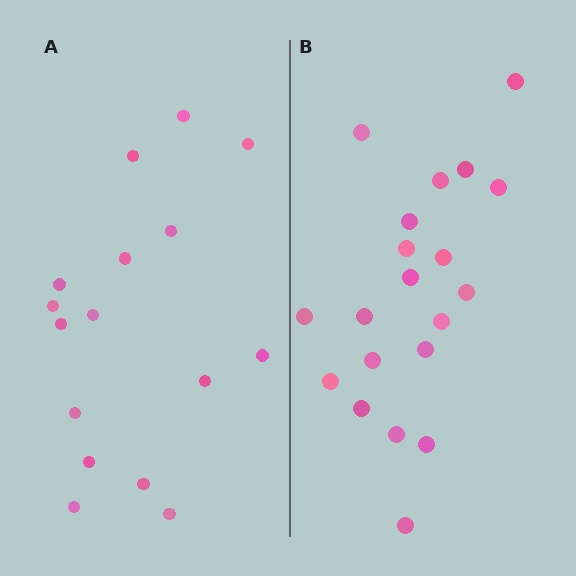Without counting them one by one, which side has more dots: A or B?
Region B (the right region) has more dots.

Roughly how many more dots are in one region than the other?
Region B has about 4 more dots than region A.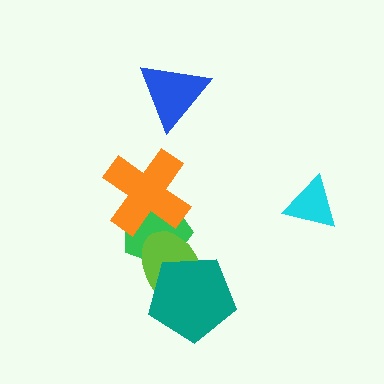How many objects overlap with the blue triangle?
0 objects overlap with the blue triangle.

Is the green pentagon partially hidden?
Yes, it is partially covered by another shape.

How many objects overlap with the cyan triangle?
0 objects overlap with the cyan triangle.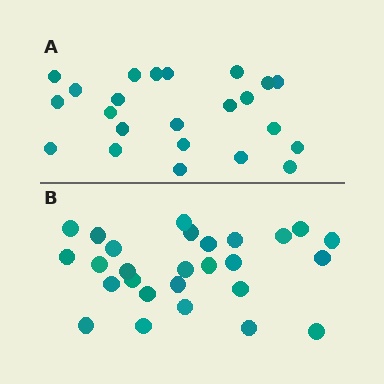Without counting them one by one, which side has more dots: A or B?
Region B (the bottom region) has more dots.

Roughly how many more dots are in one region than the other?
Region B has about 4 more dots than region A.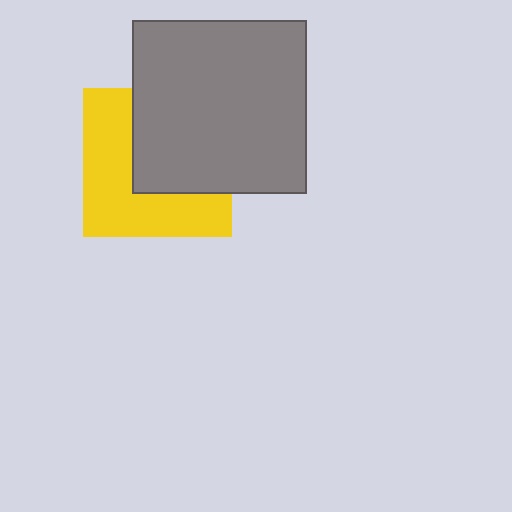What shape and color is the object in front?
The object in front is a gray square.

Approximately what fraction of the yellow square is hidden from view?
Roughly 48% of the yellow square is hidden behind the gray square.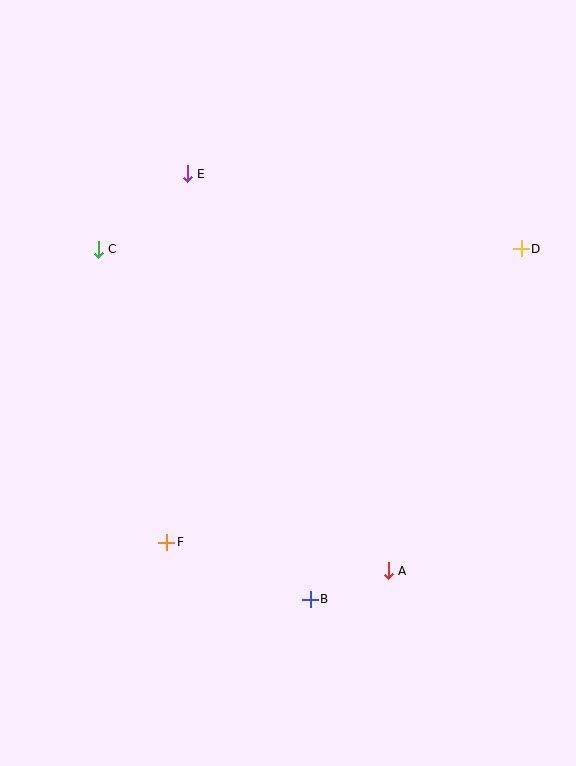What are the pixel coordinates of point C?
Point C is at (98, 249).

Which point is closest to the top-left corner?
Point E is closest to the top-left corner.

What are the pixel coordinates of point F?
Point F is at (167, 542).